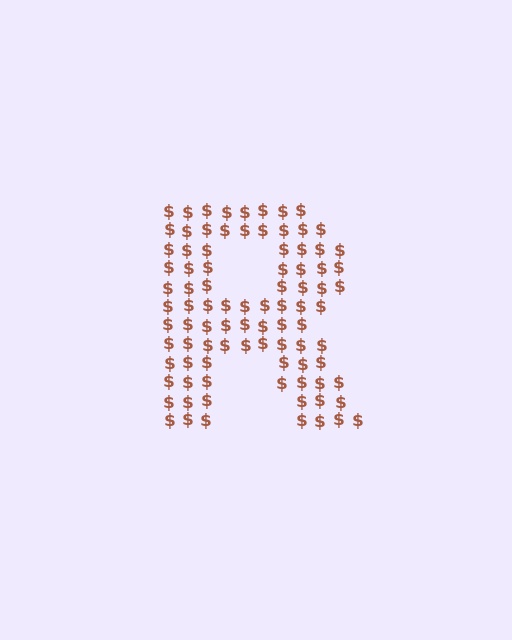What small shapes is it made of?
It is made of small dollar signs.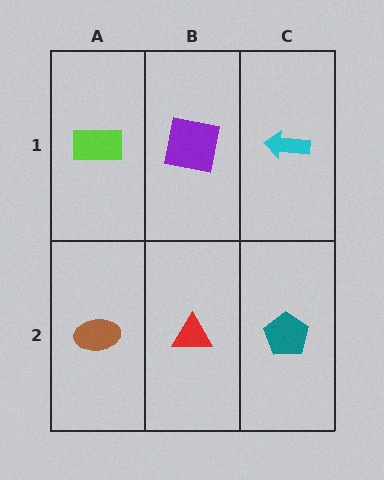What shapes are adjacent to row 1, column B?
A red triangle (row 2, column B), a lime rectangle (row 1, column A), a cyan arrow (row 1, column C).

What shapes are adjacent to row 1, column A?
A brown ellipse (row 2, column A), a purple square (row 1, column B).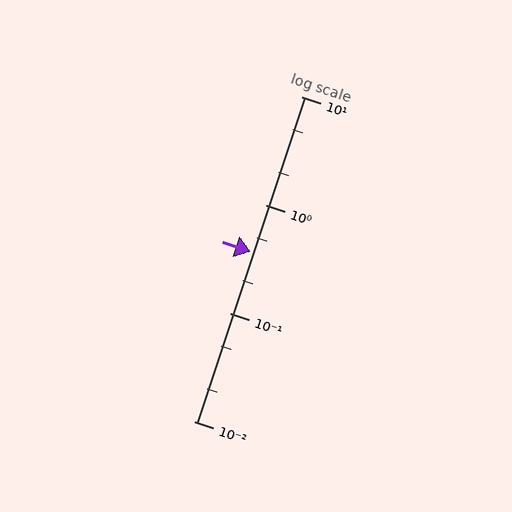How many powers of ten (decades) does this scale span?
The scale spans 3 decades, from 0.01 to 10.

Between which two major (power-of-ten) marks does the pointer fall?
The pointer is between 0.1 and 1.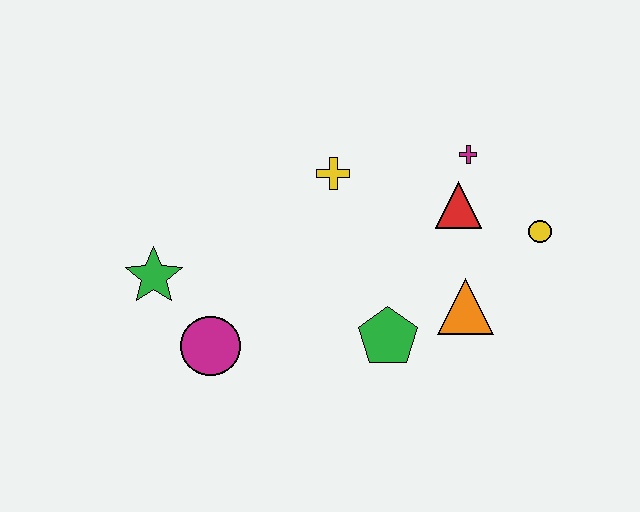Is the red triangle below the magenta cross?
Yes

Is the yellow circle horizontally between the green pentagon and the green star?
No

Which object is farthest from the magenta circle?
The yellow circle is farthest from the magenta circle.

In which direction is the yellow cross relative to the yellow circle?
The yellow cross is to the left of the yellow circle.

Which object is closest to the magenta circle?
The green star is closest to the magenta circle.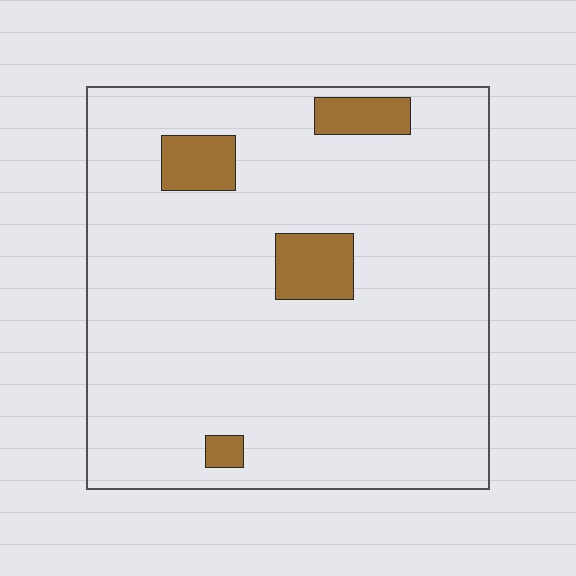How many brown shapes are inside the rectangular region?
4.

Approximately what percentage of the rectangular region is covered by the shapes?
Approximately 10%.